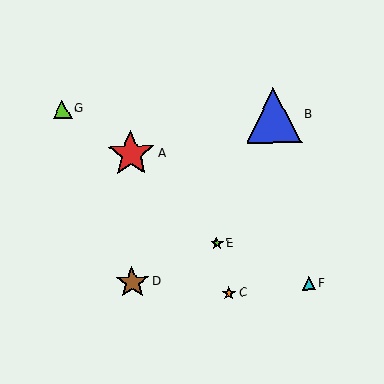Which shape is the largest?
The blue triangle (labeled B) is the largest.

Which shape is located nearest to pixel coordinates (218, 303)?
The orange star (labeled C) at (229, 293) is nearest to that location.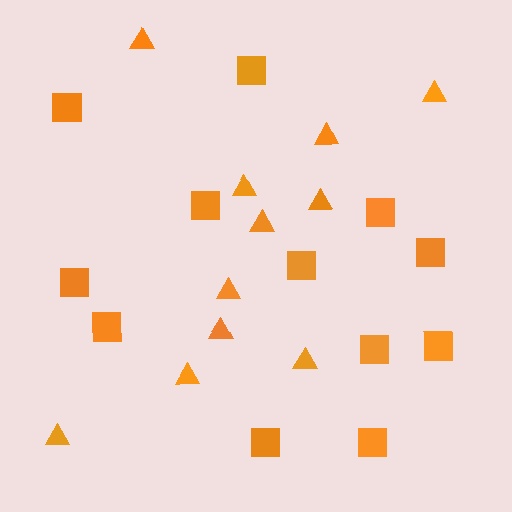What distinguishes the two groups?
There are 2 groups: one group of squares (12) and one group of triangles (11).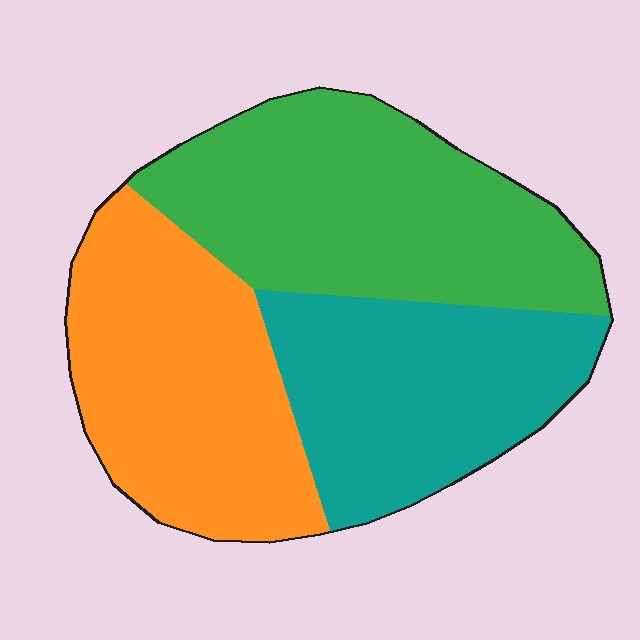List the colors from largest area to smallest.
From largest to smallest: green, orange, teal.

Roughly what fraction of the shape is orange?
Orange covers 33% of the shape.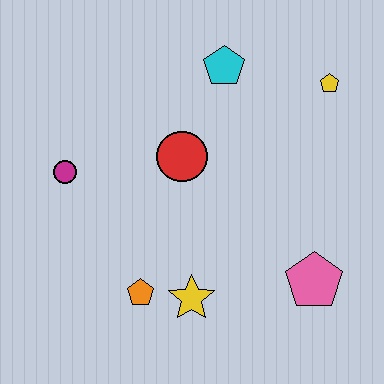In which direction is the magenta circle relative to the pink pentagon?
The magenta circle is to the left of the pink pentagon.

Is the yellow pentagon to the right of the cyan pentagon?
Yes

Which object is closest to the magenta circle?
The red circle is closest to the magenta circle.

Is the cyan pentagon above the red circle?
Yes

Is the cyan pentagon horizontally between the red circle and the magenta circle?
No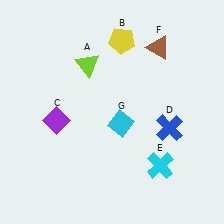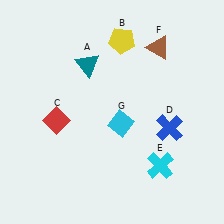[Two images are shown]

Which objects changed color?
A changed from lime to teal. C changed from purple to red.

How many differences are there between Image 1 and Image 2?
There are 2 differences between the two images.